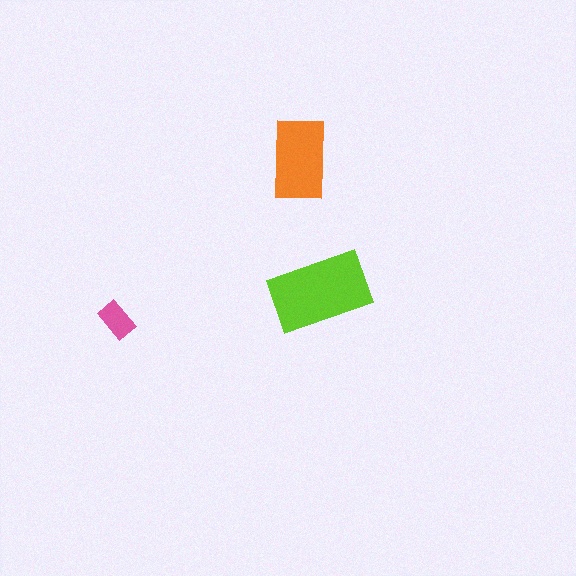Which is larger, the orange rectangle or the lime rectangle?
The lime one.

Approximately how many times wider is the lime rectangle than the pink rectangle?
About 2.5 times wider.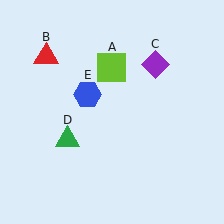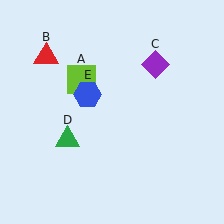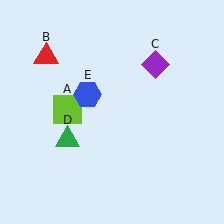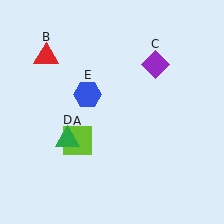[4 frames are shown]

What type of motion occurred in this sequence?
The lime square (object A) rotated counterclockwise around the center of the scene.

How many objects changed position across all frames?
1 object changed position: lime square (object A).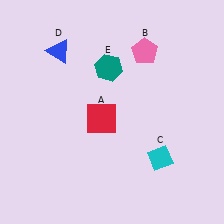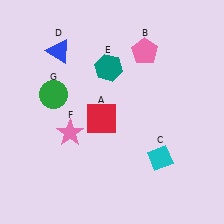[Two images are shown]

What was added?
A pink star (F), a green circle (G) were added in Image 2.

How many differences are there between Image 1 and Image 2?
There are 2 differences between the two images.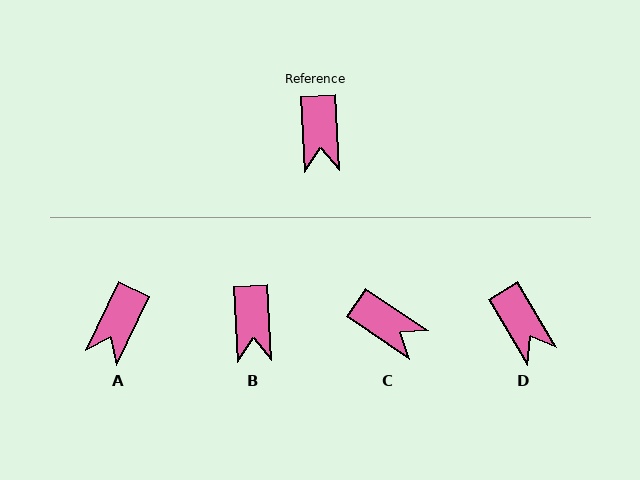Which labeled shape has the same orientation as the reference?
B.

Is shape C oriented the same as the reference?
No, it is off by about 53 degrees.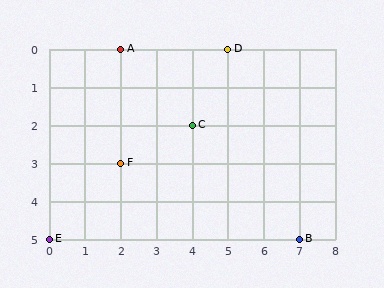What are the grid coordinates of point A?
Point A is at grid coordinates (2, 0).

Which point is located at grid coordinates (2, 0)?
Point A is at (2, 0).